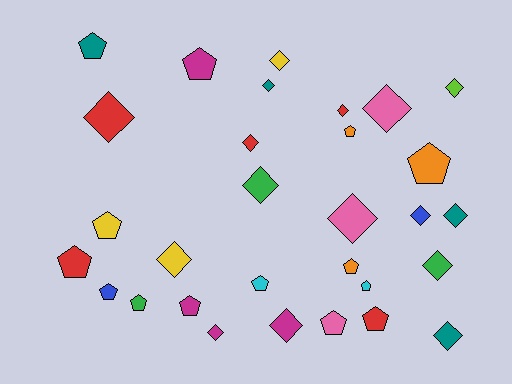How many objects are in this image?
There are 30 objects.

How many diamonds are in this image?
There are 16 diamonds.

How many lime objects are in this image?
There is 1 lime object.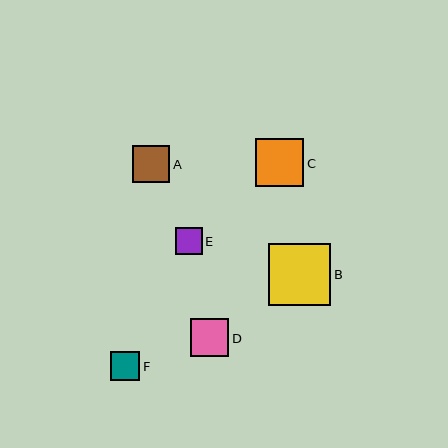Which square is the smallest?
Square E is the smallest with a size of approximately 27 pixels.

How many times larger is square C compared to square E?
Square C is approximately 1.8 times the size of square E.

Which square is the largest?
Square B is the largest with a size of approximately 63 pixels.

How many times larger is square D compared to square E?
Square D is approximately 1.4 times the size of square E.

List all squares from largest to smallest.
From largest to smallest: B, C, D, A, F, E.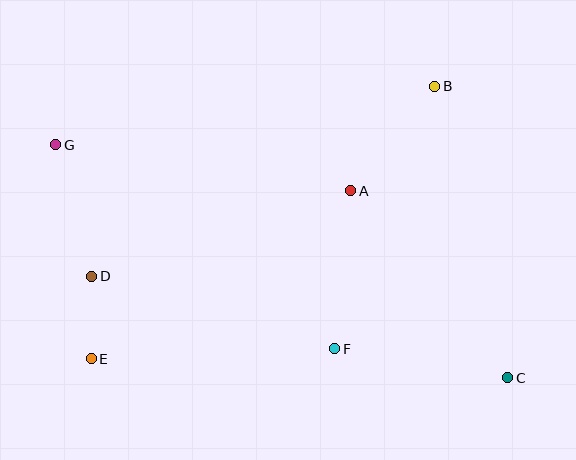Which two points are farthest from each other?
Points C and G are farthest from each other.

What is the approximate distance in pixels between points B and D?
The distance between B and D is approximately 392 pixels.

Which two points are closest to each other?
Points D and E are closest to each other.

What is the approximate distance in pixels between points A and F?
The distance between A and F is approximately 159 pixels.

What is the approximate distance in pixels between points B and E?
The distance between B and E is approximately 439 pixels.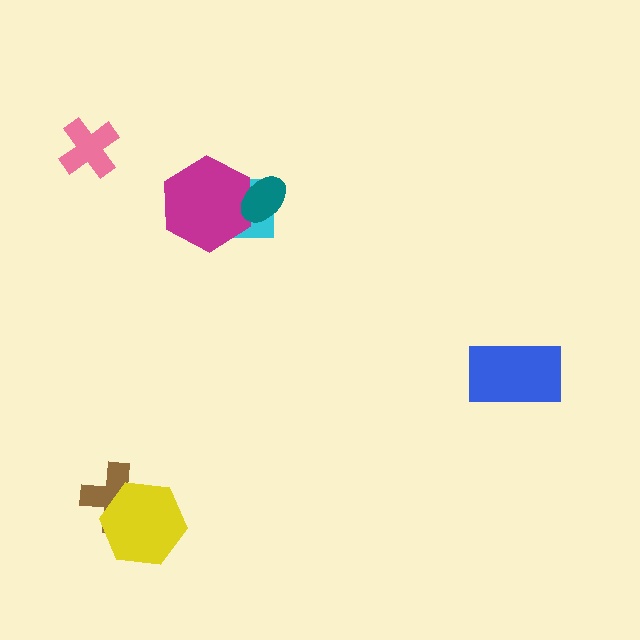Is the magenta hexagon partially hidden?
Yes, it is partially covered by another shape.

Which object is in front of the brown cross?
The yellow hexagon is in front of the brown cross.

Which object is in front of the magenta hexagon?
The teal ellipse is in front of the magenta hexagon.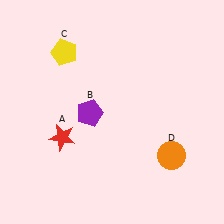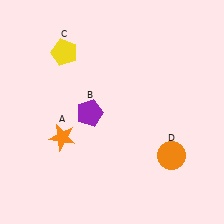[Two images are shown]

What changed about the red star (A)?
In Image 1, A is red. In Image 2, it changed to orange.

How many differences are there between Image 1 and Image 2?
There is 1 difference between the two images.